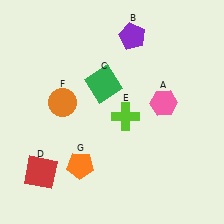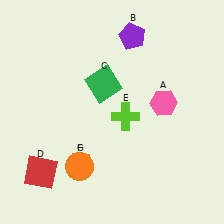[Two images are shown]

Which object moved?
The orange circle (F) moved down.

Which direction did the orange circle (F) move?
The orange circle (F) moved down.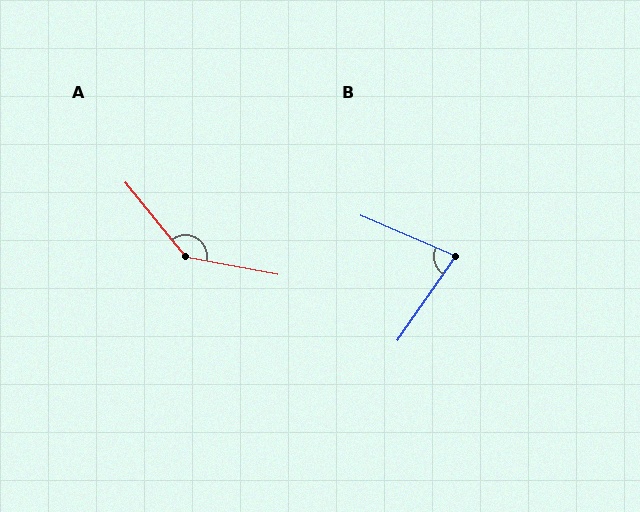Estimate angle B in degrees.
Approximately 79 degrees.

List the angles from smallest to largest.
B (79°), A (140°).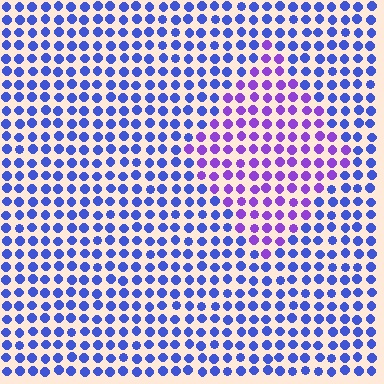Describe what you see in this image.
The image is filled with small blue elements in a uniform arrangement. A diamond-shaped region is visible where the elements are tinted to a slightly different hue, forming a subtle color boundary.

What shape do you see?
I see a diamond.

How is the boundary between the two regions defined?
The boundary is defined purely by a slight shift in hue (about 42 degrees). Spacing, size, and orientation are identical on both sides.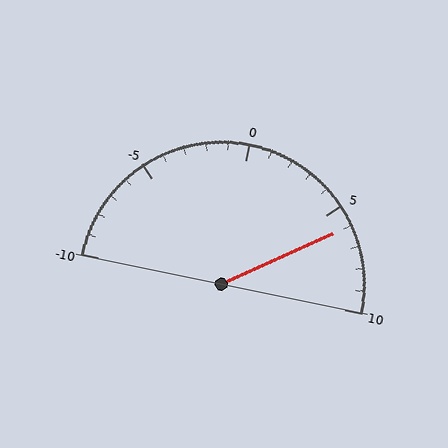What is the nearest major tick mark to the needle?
The nearest major tick mark is 5.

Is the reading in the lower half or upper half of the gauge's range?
The reading is in the upper half of the range (-10 to 10).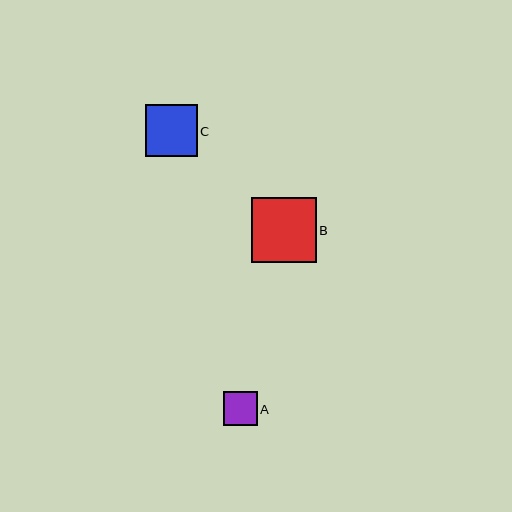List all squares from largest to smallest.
From largest to smallest: B, C, A.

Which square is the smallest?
Square A is the smallest with a size of approximately 34 pixels.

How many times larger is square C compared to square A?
Square C is approximately 1.5 times the size of square A.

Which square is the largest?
Square B is the largest with a size of approximately 65 pixels.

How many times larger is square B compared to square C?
Square B is approximately 1.2 times the size of square C.